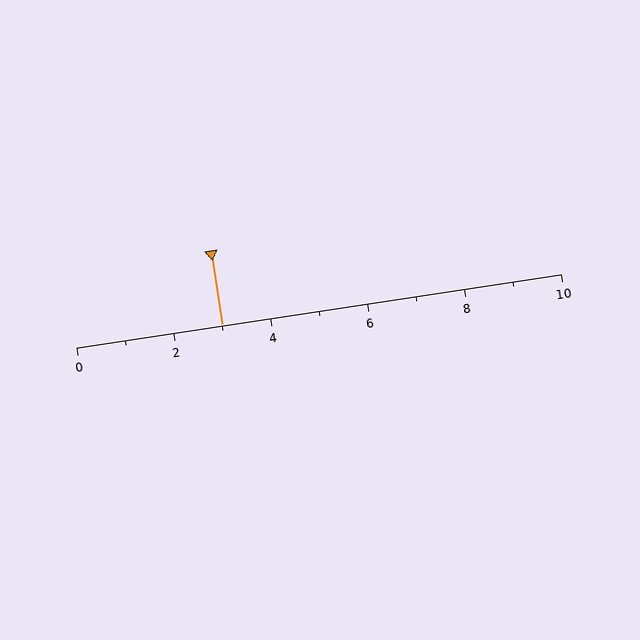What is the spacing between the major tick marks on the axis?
The major ticks are spaced 2 apart.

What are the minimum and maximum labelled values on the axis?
The axis runs from 0 to 10.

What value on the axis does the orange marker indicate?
The marker indicates approximately 3.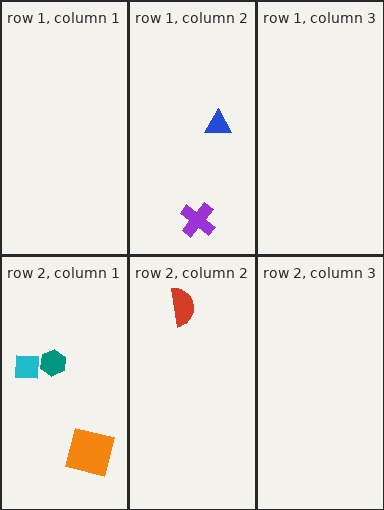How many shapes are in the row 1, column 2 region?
2.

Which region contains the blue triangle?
The row 1, column 2 region.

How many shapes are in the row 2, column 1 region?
3.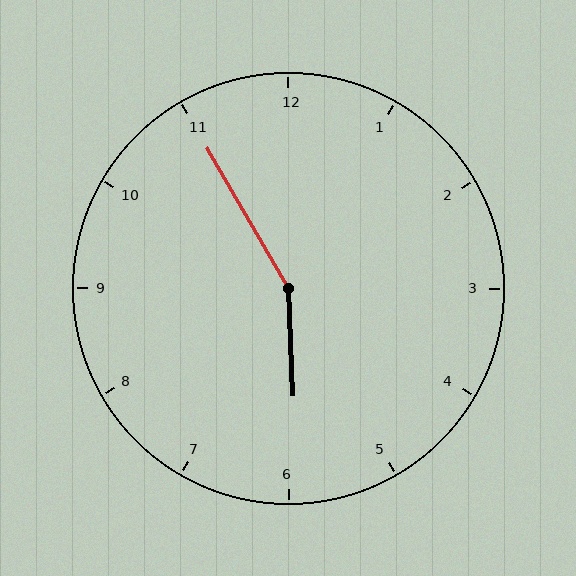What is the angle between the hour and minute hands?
Approximately 152 degrees.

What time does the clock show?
5:55.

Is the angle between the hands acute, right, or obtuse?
It is obtuse.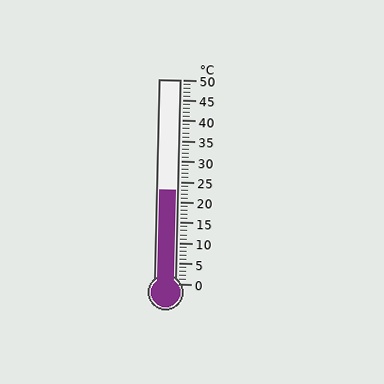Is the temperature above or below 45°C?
The temperature is below 45°C.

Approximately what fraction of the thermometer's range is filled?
The thermometer is filled to approximately 45% of its range.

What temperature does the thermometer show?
The thermometer shows approximately 23°C.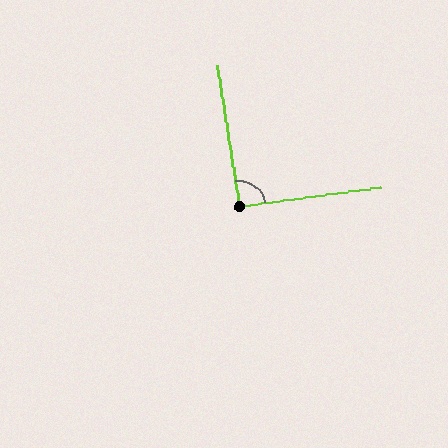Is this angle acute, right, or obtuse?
It is approximately a right angle.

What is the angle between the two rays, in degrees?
Approximately 91 degrees.